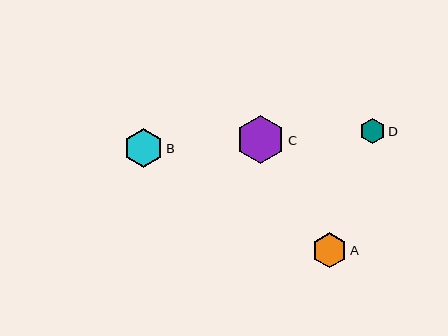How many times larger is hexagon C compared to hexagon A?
Hexagon C is approximately 1.4 times the size of hexagon A.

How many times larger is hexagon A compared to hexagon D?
Hexagon A is approximately 1.4 times the size of hexagon D.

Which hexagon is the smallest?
Hexagon D is the smallest with a size of approximately 25 pixels.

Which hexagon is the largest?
Hexagon C is the largest with a size of approximately 48 pixels.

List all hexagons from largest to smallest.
From largest to smallest: C, B, A, D.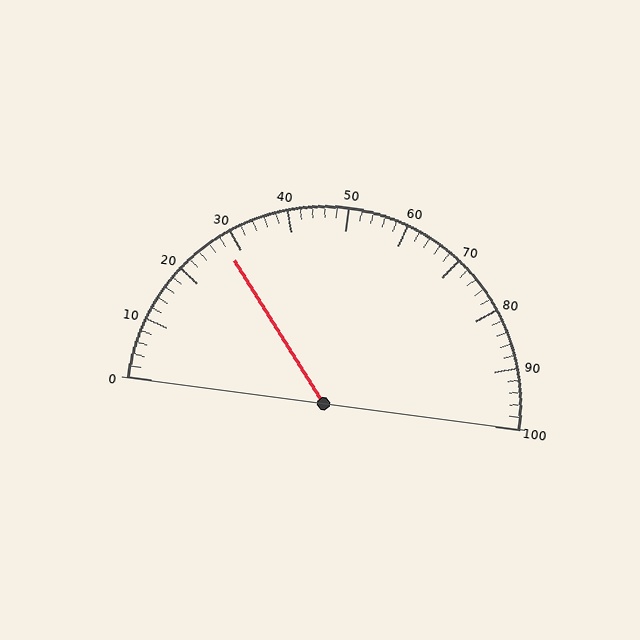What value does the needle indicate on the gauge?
The needle indicates approximately 28.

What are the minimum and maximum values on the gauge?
The gauge ranges from 0 to 100.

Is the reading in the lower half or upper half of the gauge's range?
The reading is in the lower half of the range (0 to 100).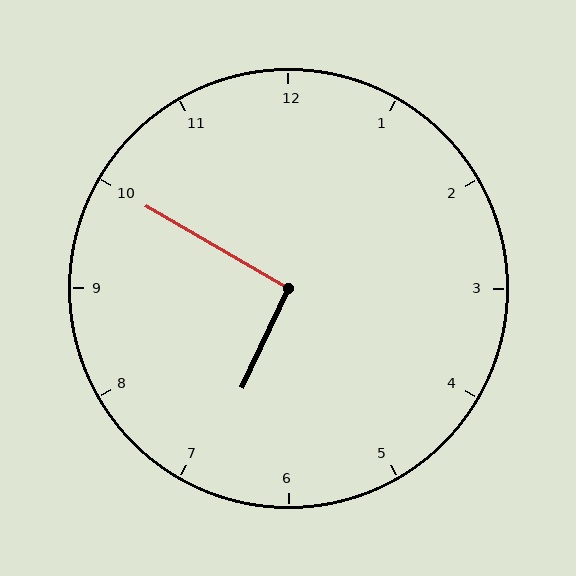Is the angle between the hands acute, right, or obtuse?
It is right.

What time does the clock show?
6:50.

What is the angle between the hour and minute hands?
Approximately 95 degrees.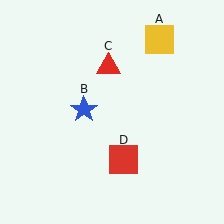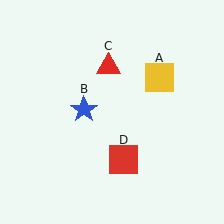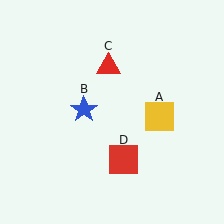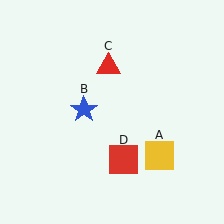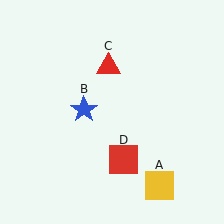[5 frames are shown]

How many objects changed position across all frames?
1 object changed position: yellow square (object A).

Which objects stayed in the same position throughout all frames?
Blue star (object B) and red triangle (object C) and red square (object D) remained stationary.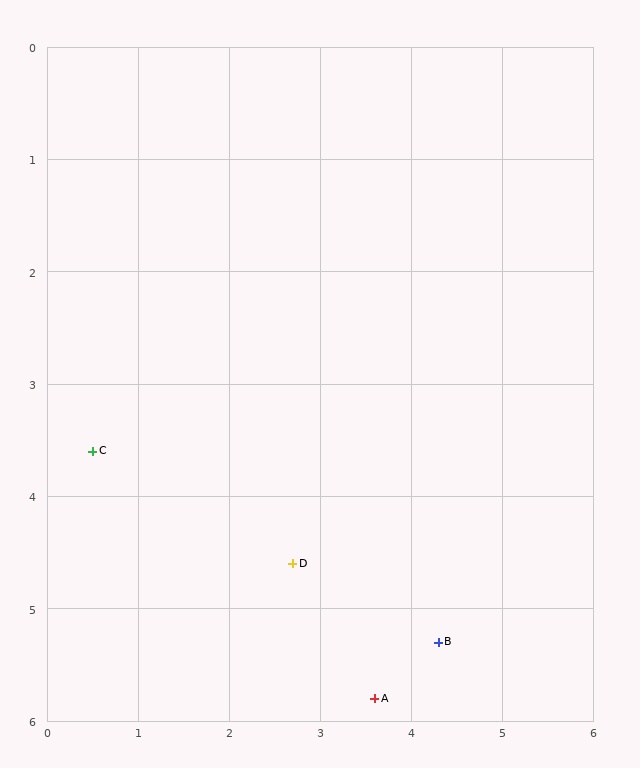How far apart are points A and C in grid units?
Points A and C are about 3.8 grid units apart.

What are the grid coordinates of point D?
Point D is at approximately (2.7, 4.6).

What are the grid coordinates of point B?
Point B is at approximately (4.3, 5.3).